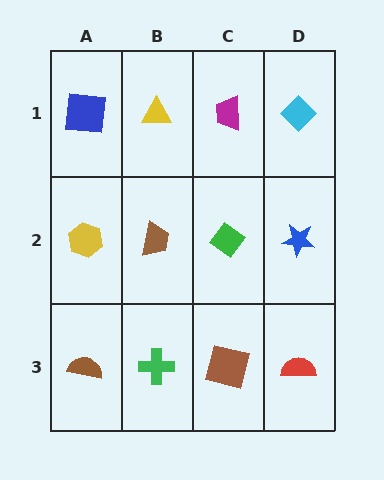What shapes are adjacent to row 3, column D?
A blue star (row 2, column D), a brown square (row 3, column C).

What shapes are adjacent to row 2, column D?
A cyan diamond (row 1, column D), a red semicircle (row 3, column D), a green diamond (row 2, column C).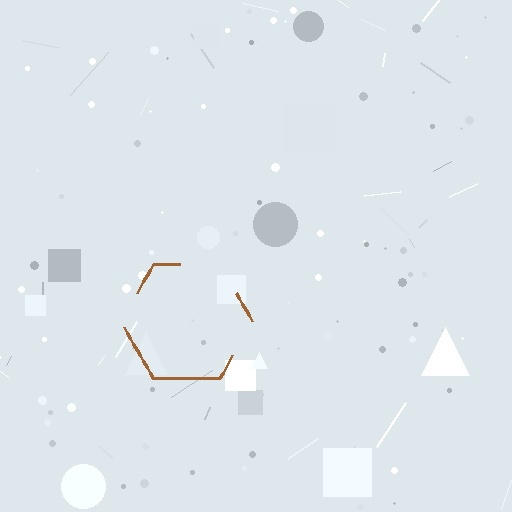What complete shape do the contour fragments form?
The contour fragments form a hexagon.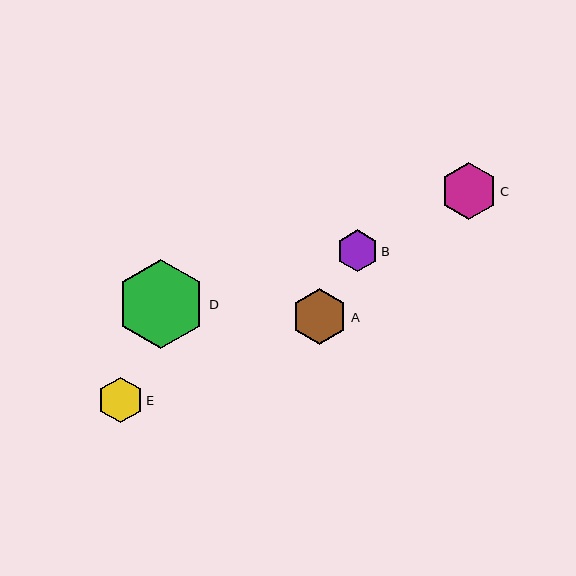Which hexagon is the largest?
Hexagon D is the largest with a size of approximately 89 pixels.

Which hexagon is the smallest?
Hexagon B is the smallest with a size of approximately 42 pixels.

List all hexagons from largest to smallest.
From largest to smallest: D, C, A, E, B.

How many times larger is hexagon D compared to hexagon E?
Hexagon D is approximately 2.0 times the size of hexagon E.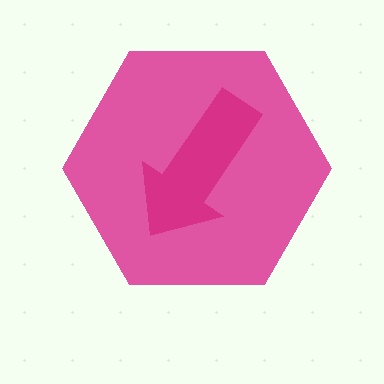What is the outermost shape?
The pink hexagon.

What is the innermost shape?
The magenta arrow.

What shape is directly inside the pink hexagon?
The magenta arrow.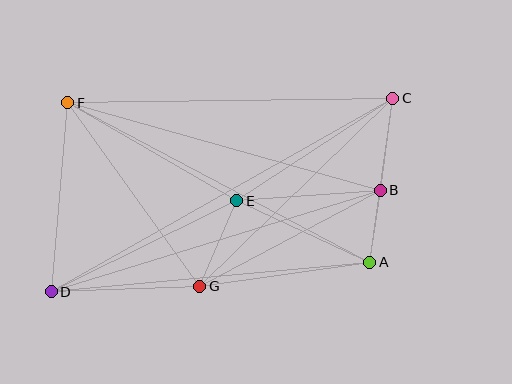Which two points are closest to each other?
Points A and B are closest to each other.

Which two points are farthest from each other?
Points C and D are farthest from each other.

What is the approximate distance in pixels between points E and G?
The distance between E and G is approximately 93 pixels.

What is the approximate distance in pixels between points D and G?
The distance between D and G is approximately 148 pixels.